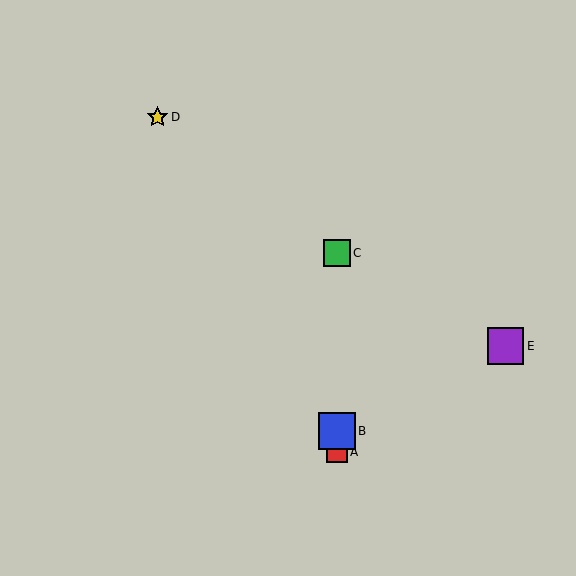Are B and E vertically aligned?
No, B is at x≈337 and E is at x≈505.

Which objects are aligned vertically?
Objects A, B, C are aligned vertically.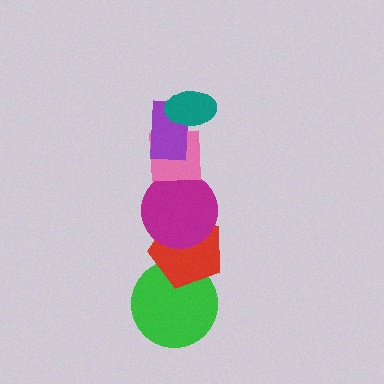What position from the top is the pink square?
The pink square is 3rd from the top.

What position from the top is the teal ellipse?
The teal ellipse is 1st from the top.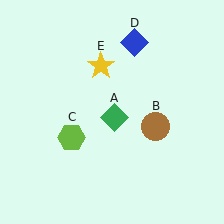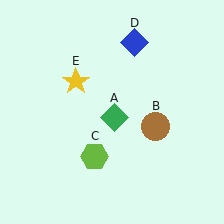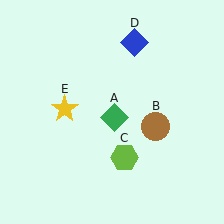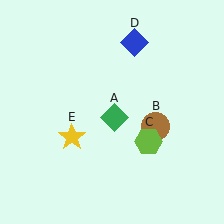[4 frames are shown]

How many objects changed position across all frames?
2 objects changed position: lime hexagon (object C), yellow star (object E).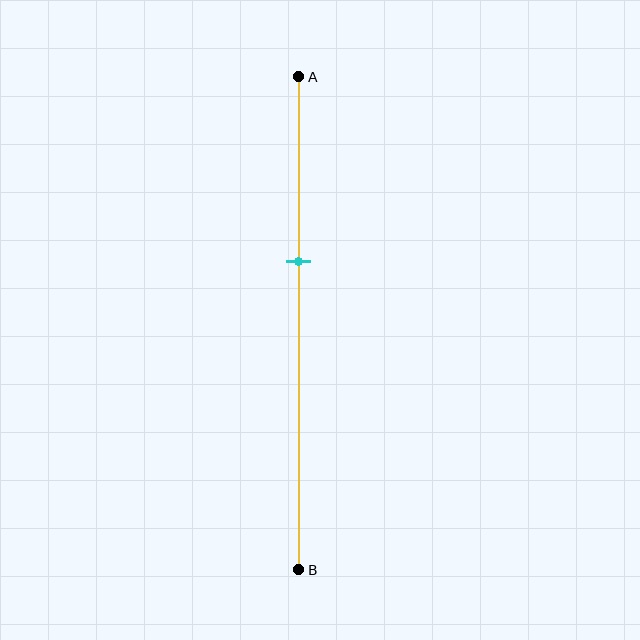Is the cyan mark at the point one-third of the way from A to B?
No, the mark is at about 40% from A, not at the 33% one-third point.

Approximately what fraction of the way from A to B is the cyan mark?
The cyan mark is approximately 40% of the way from A to B.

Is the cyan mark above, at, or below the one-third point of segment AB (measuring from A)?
The cyan mark is below the one-third point of segment AB.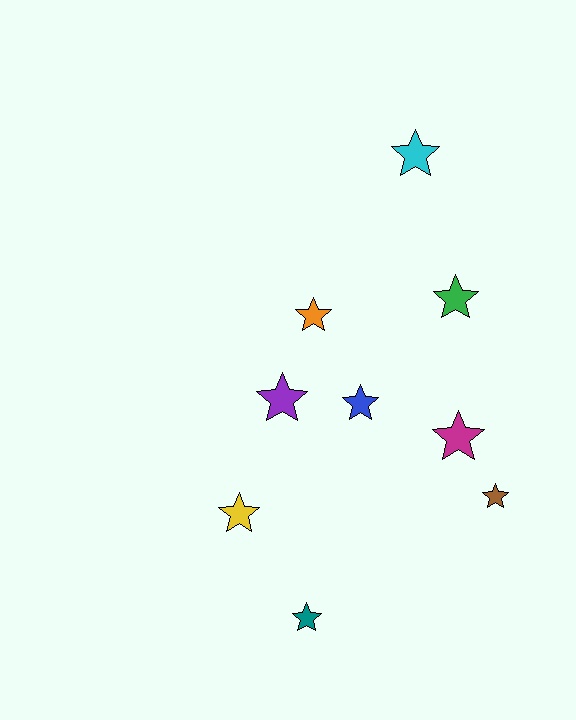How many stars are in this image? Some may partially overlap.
There are 9 stars.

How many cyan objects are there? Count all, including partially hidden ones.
There is 1 cyan object.